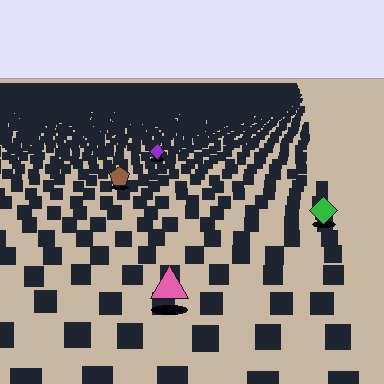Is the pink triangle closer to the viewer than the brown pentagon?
Yes. The pink triangle is closer — you can tell from the texture gradient: the ground texture is coarser near it.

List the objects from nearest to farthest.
From nearest to farthest: the pink triangle, the green diamond, the brown pentagon, the purple diamond.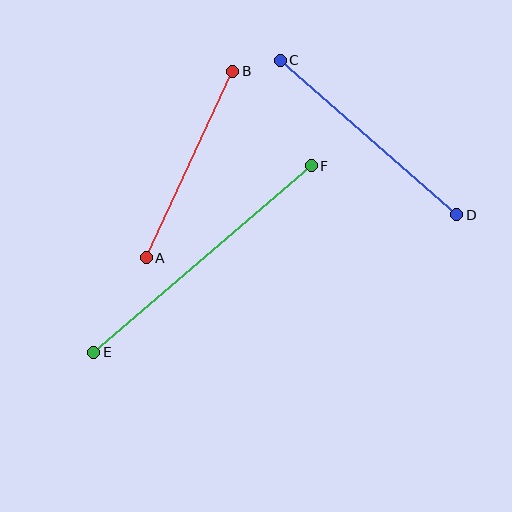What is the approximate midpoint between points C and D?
The midpoint is at approximately (369, 137) pixels.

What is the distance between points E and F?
The distance is approximately 287 pixels.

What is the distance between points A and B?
The distance is approximately 206 pixels.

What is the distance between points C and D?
The distance is approximately 235 pixels.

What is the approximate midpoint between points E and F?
The midpoint is at approximately (202, 259) pixels.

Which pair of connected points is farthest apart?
Points E and F are farthest apart.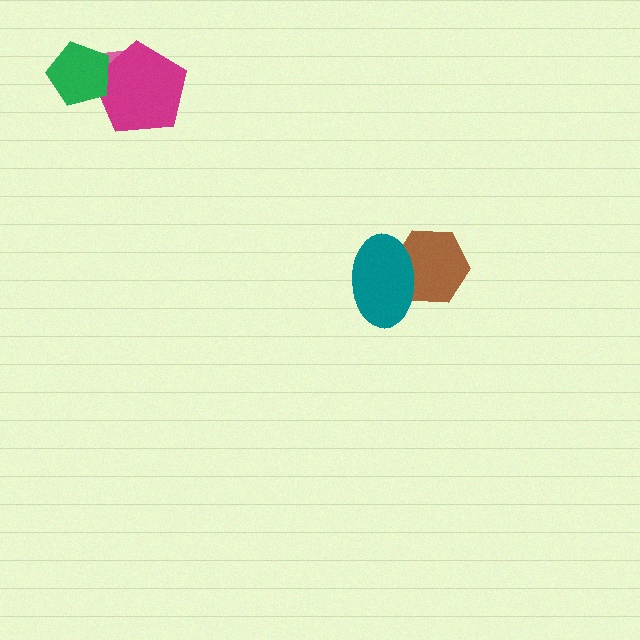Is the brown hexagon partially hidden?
Yes, it is partially covered by another shape.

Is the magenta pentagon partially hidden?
Yes, it is partially covered by another shape.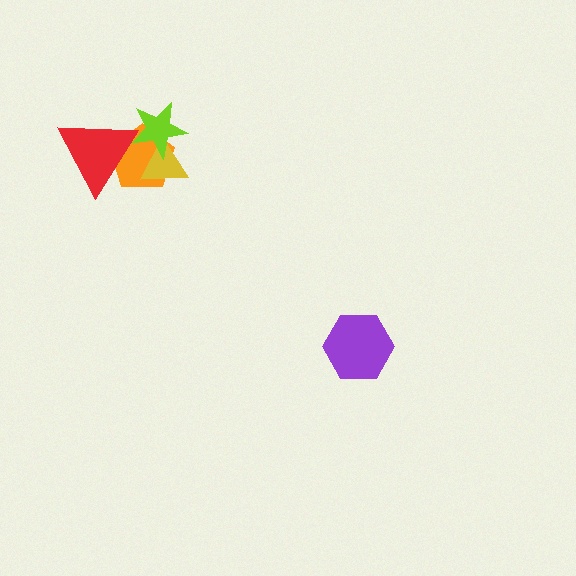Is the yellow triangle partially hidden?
Yes, it is partially covered by another shape.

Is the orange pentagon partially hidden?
Yes, it is partially covered by another shape.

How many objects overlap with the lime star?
3 objects overlap with the lime star.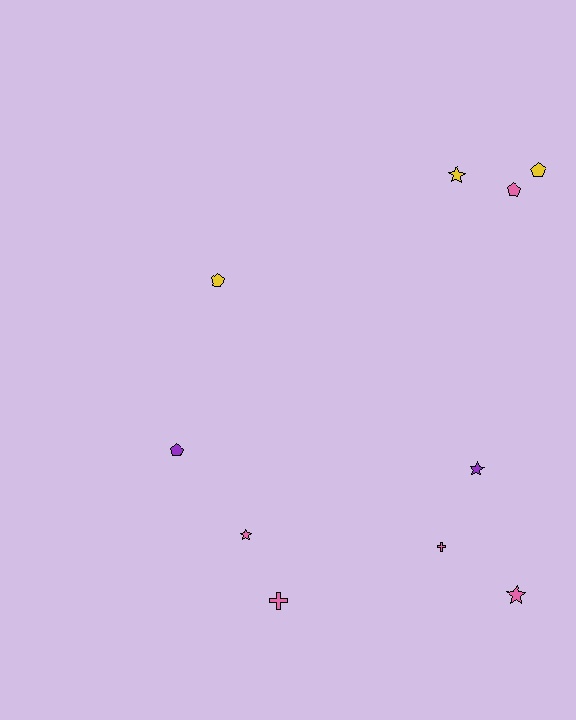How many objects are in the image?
There are 10 objects.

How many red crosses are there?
There are no red crosses.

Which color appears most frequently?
Pink, with 5 objects.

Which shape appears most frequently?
Star, with 4 objects.